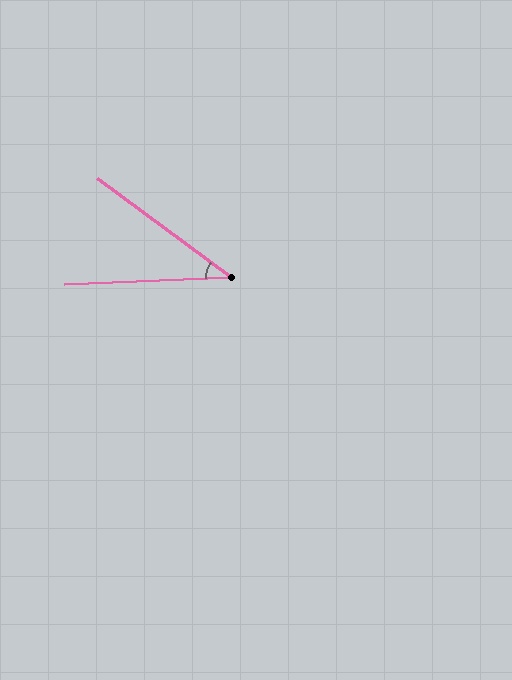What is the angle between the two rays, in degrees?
Approximately 39 degrees.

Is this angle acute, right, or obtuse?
It is acute.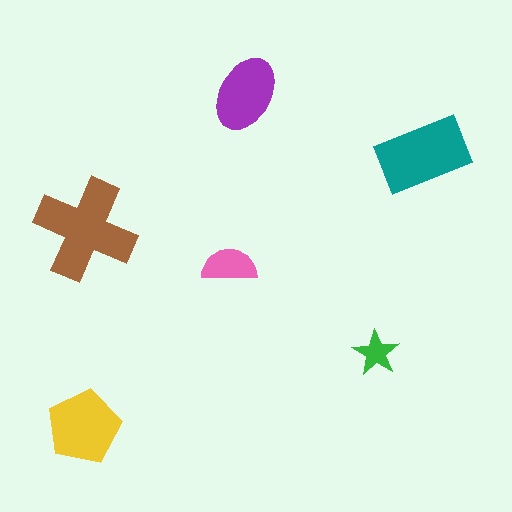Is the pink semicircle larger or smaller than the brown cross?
Smaller.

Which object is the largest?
The brown cross.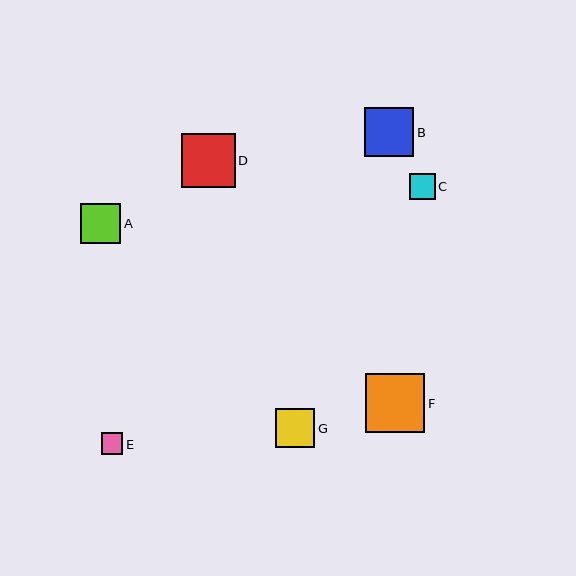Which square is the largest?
Square F is the largest with a size of approximately 59 pixels.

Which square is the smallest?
Square E is the smallest with a size of approximately 22 pixels.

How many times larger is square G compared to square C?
Square G is approximately 1.5 times the size of square C.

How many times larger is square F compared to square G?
Square F is approximately 1.5 times the size of square G.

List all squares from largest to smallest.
From largest to smallest: F, D, B, A, G, C, E.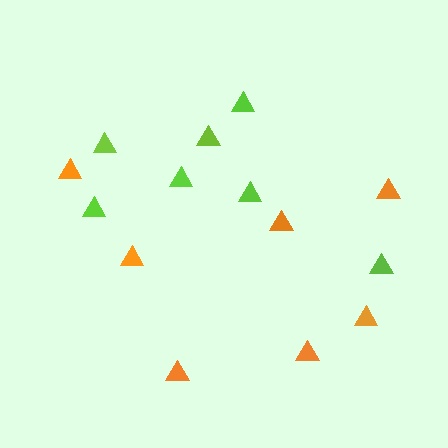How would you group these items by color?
There are 2 groups: one group of lime triangles (7) and one group of orange triangles (7).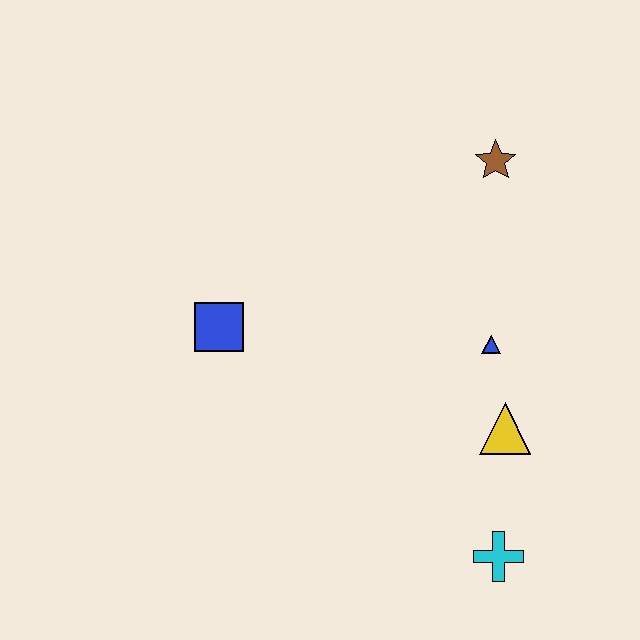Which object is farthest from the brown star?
The cyan cross is farthest from the brown star.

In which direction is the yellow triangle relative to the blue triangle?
The yellow triangle is below the blue triangle.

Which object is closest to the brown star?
The blue triangle is closest to the brown star.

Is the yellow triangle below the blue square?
Yes